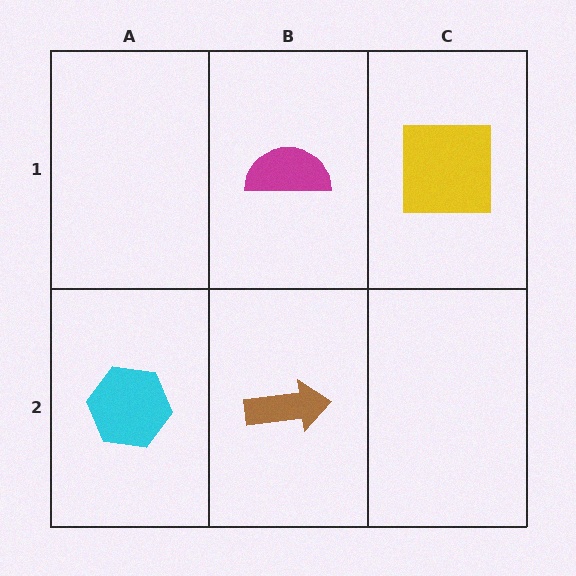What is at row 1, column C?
A yellow square.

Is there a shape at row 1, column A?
No, that cell is empty.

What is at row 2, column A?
A cyan hexagon.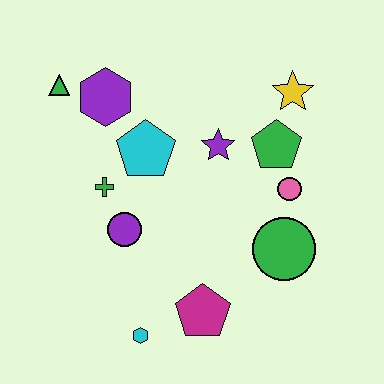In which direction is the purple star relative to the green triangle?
The purple star is to the right of the green triangle.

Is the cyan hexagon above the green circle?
No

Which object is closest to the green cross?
The purple circle is closest to the green cross.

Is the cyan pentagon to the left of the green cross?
No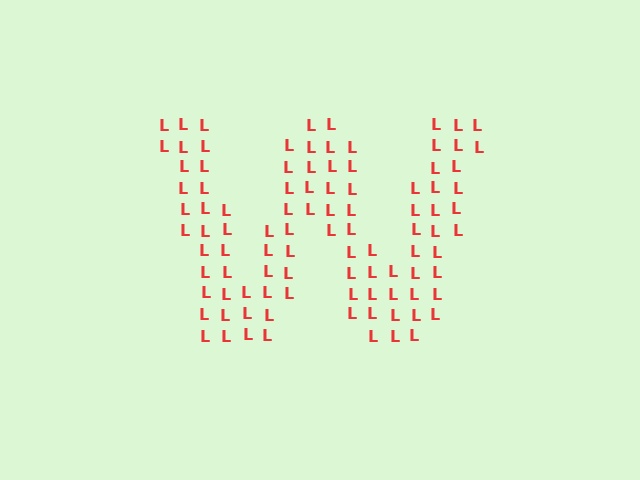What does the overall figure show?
The overall figure shows the letter W.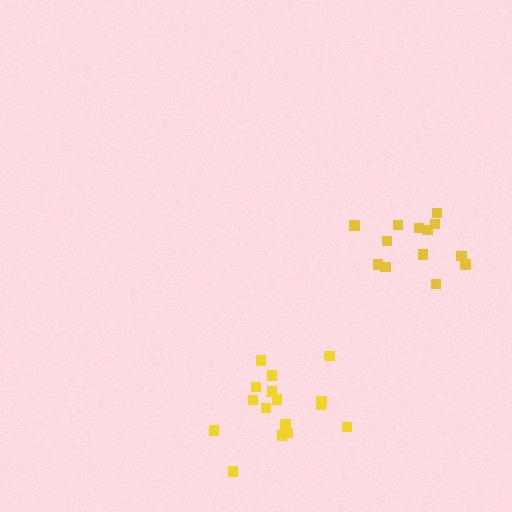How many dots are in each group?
Group 1: 16 dots, Group 2: 13 dots (29 total).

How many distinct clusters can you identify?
There are 2 distinct clusters.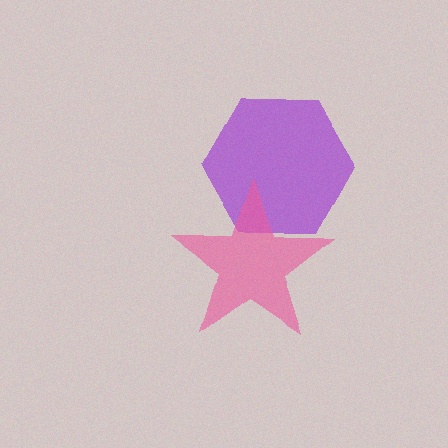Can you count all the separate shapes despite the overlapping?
Yes, there are 2 separate shapes.